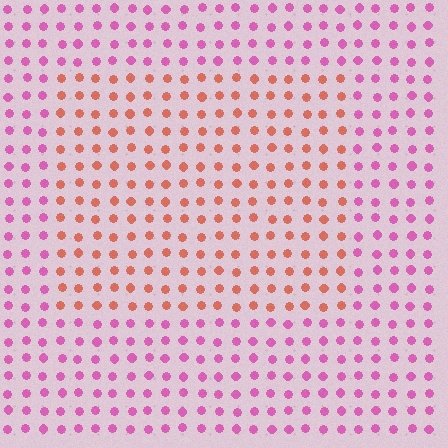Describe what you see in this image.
The image is filled with small pink elements in a uniform arrangement. A rectangle-shaped region is visible where the elements are tinted to a slightly different hue, forming a subtle color boundary.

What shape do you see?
I see a rectangle.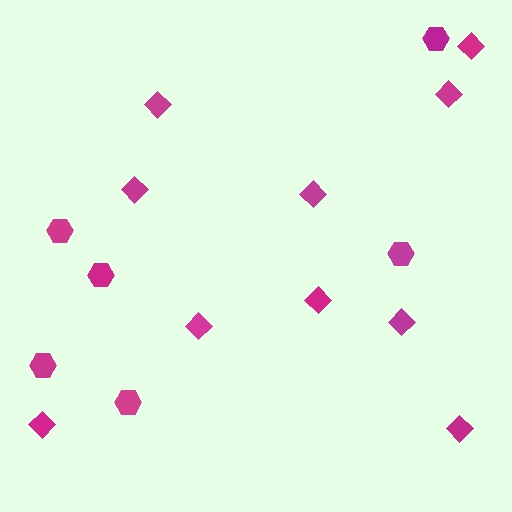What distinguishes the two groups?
There are 2 groups: one group of diamonds (10) and one group of hexagons (6).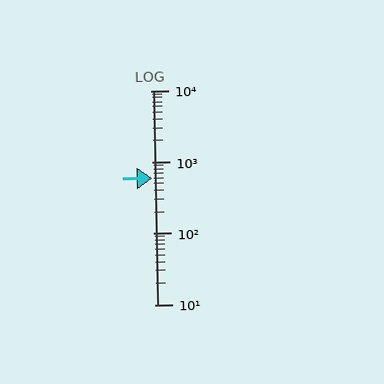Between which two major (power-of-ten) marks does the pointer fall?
The pointer is between 100 and 1000.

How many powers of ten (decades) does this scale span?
The scale spans 3 decades, from 10 to 10000.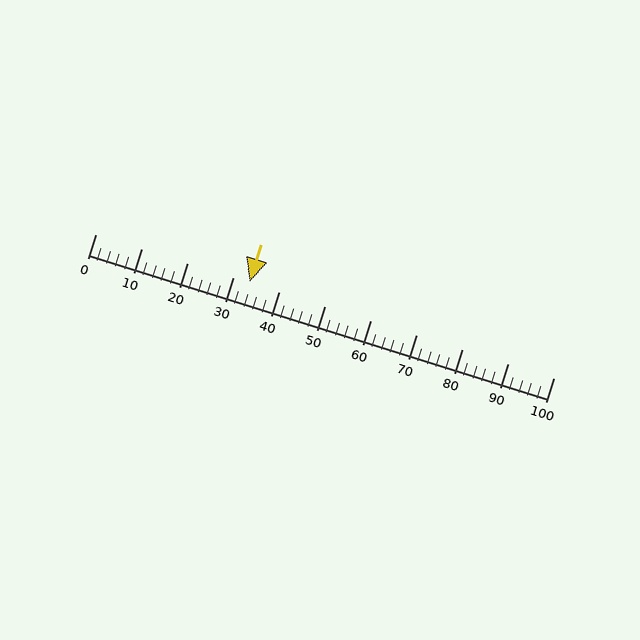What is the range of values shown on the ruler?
The ruler shows values from 0 to 100.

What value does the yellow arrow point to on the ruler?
The yellow arrow points to approximately 34.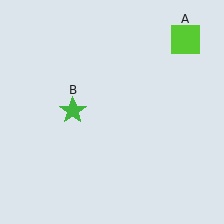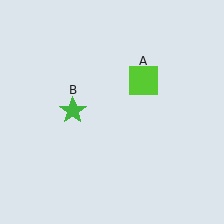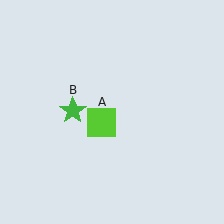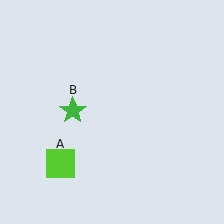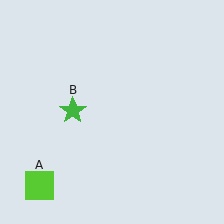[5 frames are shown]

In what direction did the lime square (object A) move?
The lime square (object A) moved down and to the left.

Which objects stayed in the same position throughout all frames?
Green star (object B) remained stationary.